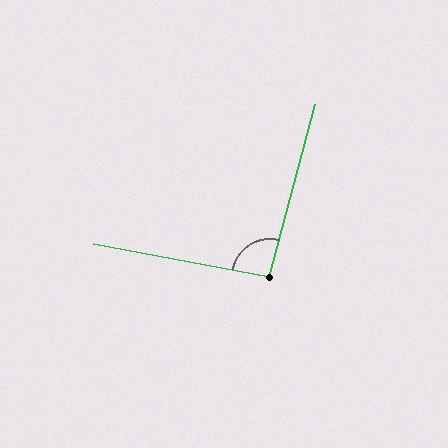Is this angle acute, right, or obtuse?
It is approximately a right angle.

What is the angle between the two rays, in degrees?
Approximately 94 degrees.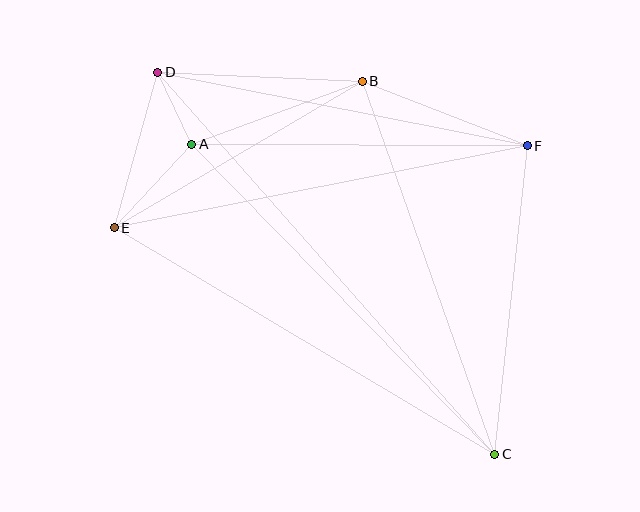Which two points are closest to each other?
Points A and D are closest to each other.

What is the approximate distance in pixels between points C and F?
The distance between C and F is approximately 310 pixels.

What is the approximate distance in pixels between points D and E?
The distance between D and E is approximately 162 pixels.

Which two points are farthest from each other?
Points C and D are farthest from each other.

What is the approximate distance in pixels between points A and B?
The distance between A and B is approximately 182 pixels.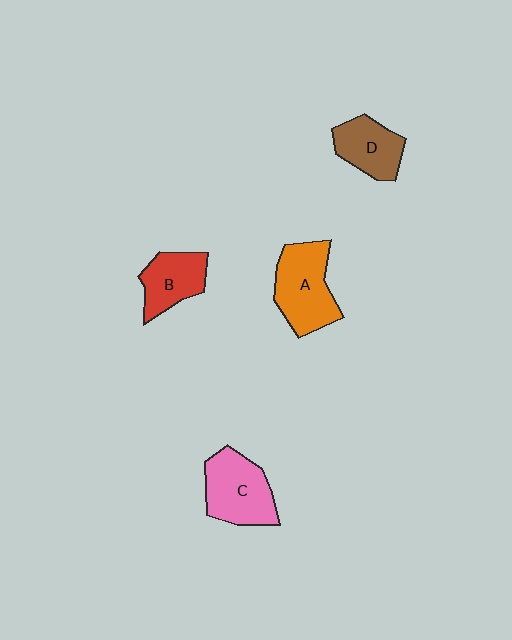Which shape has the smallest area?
Shape D (brown).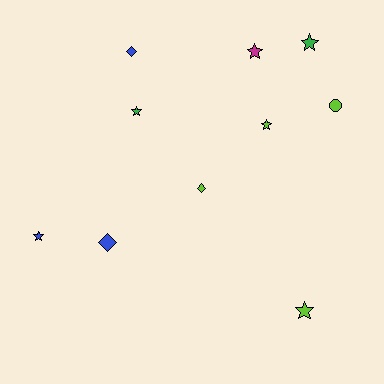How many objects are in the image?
There are 10 objects.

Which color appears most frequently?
Lime, with 4 objects.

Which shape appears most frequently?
Star, with 6 objects.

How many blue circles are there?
There are no blue circles.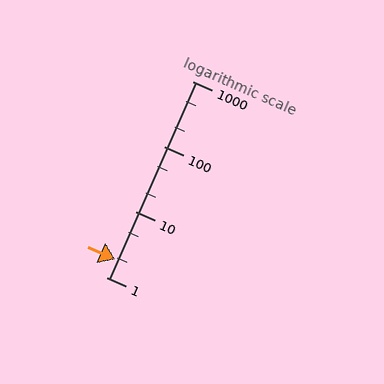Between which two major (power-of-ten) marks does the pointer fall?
The pointer is between 1 and 10.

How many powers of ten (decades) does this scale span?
The scale spans 3 decades, from 1 to 1000.